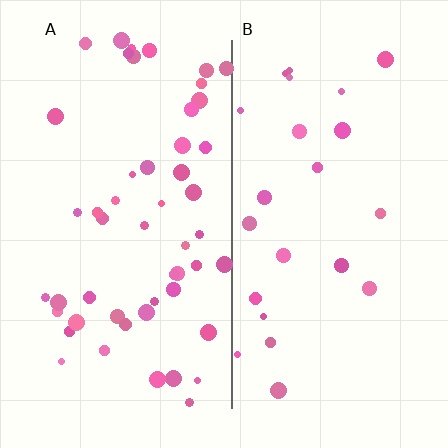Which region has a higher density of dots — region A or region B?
A (the left).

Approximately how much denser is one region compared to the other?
Approximately 2.2× — region A over region B.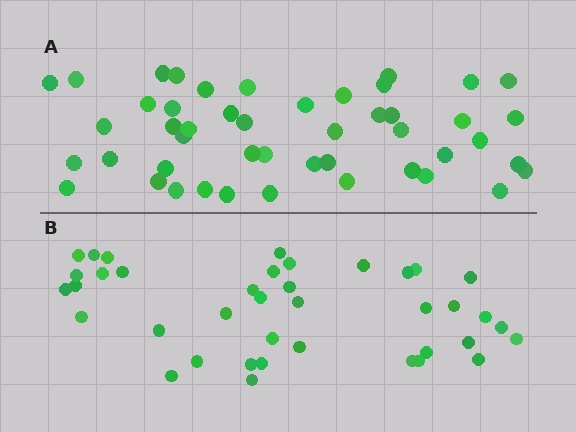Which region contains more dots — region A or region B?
Region A (the top region) has more dots.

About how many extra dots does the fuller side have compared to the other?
Region A has roughly 8 or so more dots than region B.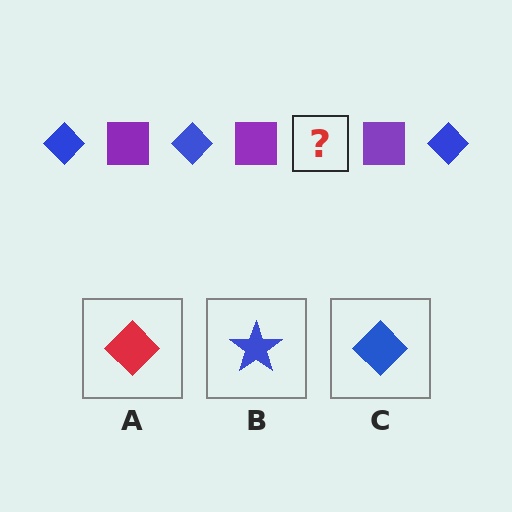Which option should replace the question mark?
Option C.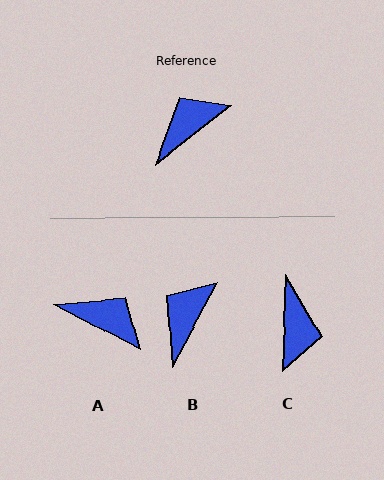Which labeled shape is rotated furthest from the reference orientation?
C, about 130 degrees away.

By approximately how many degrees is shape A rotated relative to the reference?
Approximately 66 degrees clockwise.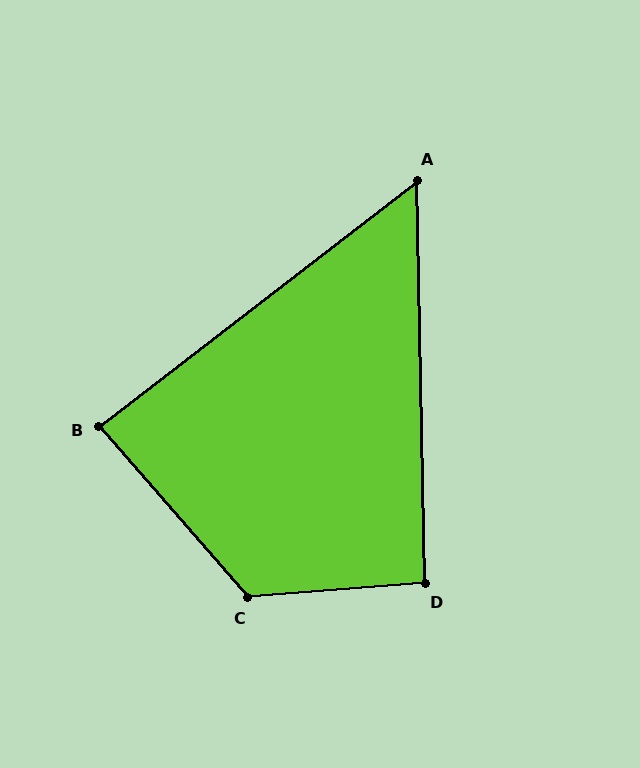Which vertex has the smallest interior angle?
A, at approximately 54 degrees.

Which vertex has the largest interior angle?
C, at approximately 126 degrees.